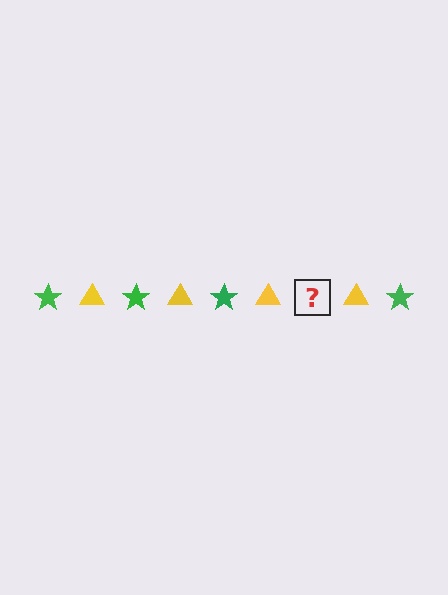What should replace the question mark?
The question mark should be replaced with a green star.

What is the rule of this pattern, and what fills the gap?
The rule is that the pattern alternates between green star and yellow triangle. The gap should be filled with a green star.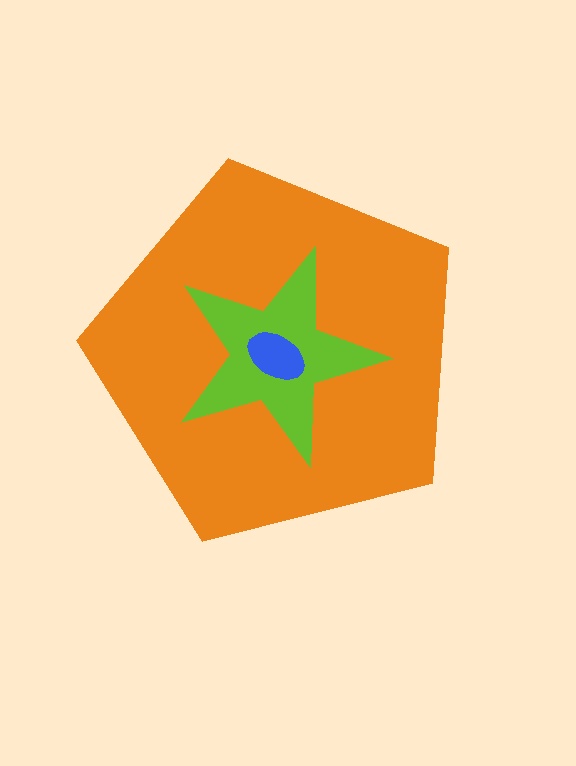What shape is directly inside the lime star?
The blue ellipse.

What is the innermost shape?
The blue ellipse.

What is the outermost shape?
The orange pentagon.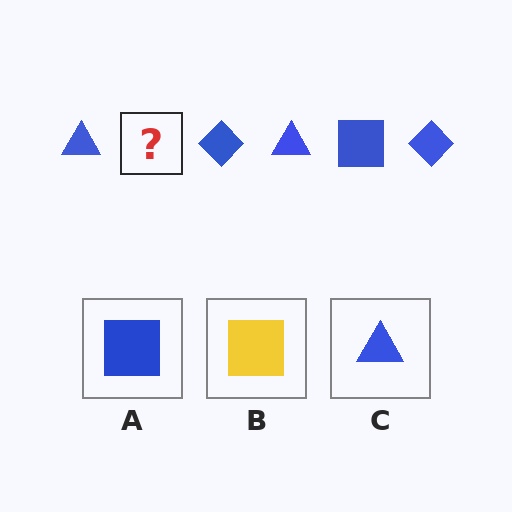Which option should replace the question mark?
Option A.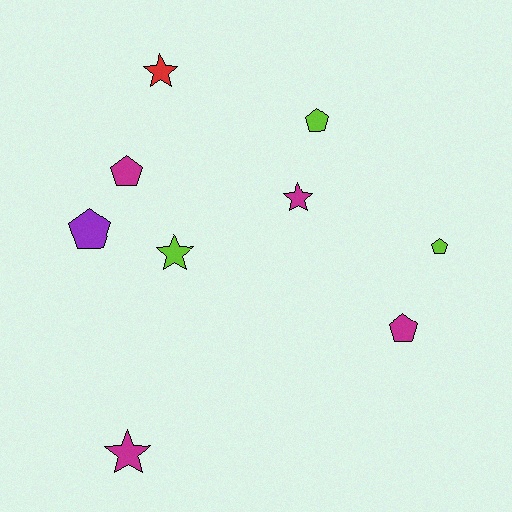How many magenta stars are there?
There are 2 magenta stars.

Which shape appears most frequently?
Pentagon, with 5 objects.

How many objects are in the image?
There are 9 objects.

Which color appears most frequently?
Magenta, with 4 objects.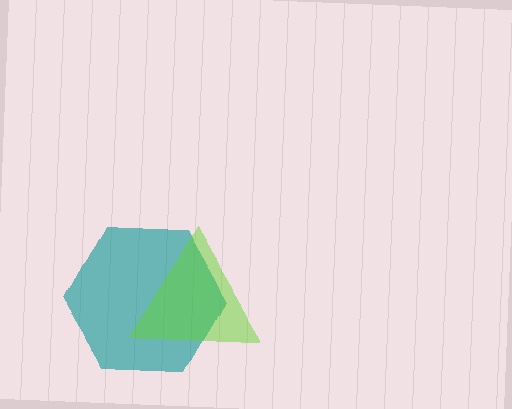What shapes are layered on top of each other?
The layered shapes are: a teal hexagon, a lime triangle.